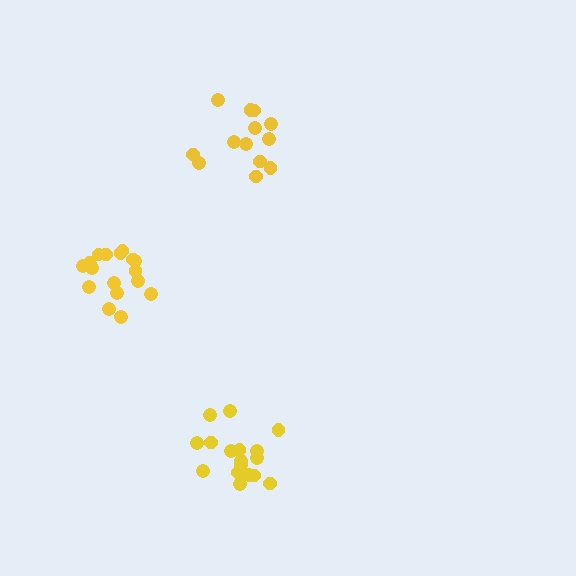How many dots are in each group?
Group 1: 18 dots, Group 2: 13 dots, Group 3: 18 dots (49 total).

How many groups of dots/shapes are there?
There are 3 groups.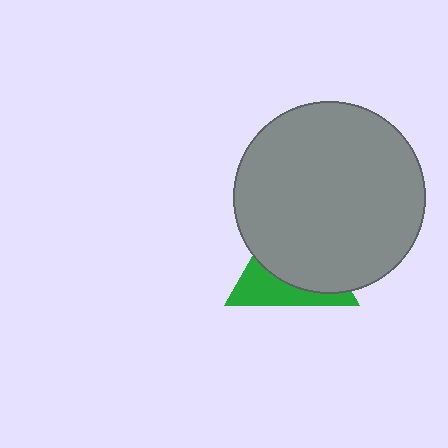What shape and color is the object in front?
The object in front is a gray circle.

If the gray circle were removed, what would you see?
You would see the complete green triangle.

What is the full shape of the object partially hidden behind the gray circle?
The partially hidden object is a green triangle.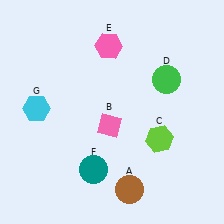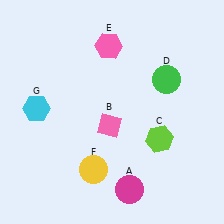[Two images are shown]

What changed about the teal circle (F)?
In Image 1, F is teal. In Image 2, it changed to yellow.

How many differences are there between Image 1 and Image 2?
There are 2 differences between the two images.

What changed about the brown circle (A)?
In Image 1, A is brown. In Image 2, it changed to magenta.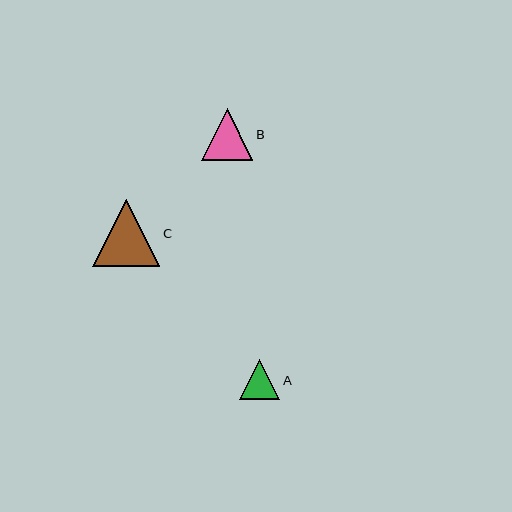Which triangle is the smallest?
Triangle A is the smallest with a size of approximately 40 pixels.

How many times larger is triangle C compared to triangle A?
Triangle C is approximately 1.7 times the size of triangle A.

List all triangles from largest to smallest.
From largest to smallest: C, B, A.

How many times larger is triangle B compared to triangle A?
Triangle B is approximately 1.3 times the size of triangle A.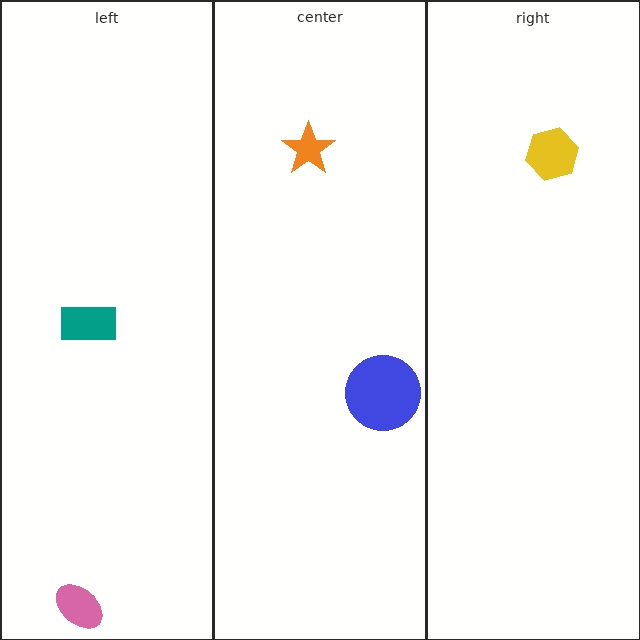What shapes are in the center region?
The orange star, the blue circle.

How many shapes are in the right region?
1.